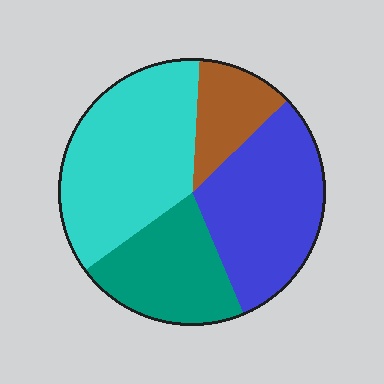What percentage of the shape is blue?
Blue takes up about one third (1/3) of the shape.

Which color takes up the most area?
Cyan, at roughly 35%.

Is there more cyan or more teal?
Cyan.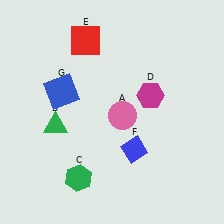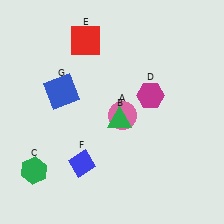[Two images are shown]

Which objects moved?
The objects that moved are: the green triangle (B), the green hexagon (C), the blue diamond (F).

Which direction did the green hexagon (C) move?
The green hexagon (C) moved left.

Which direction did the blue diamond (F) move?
The blue diamond (F) moved left.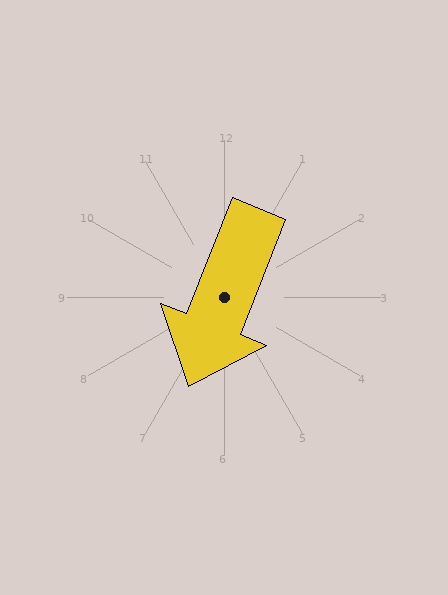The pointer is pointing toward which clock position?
Roughly 7 o'clock.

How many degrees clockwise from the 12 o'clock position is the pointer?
Approximately 202 degrees.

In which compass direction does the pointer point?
South.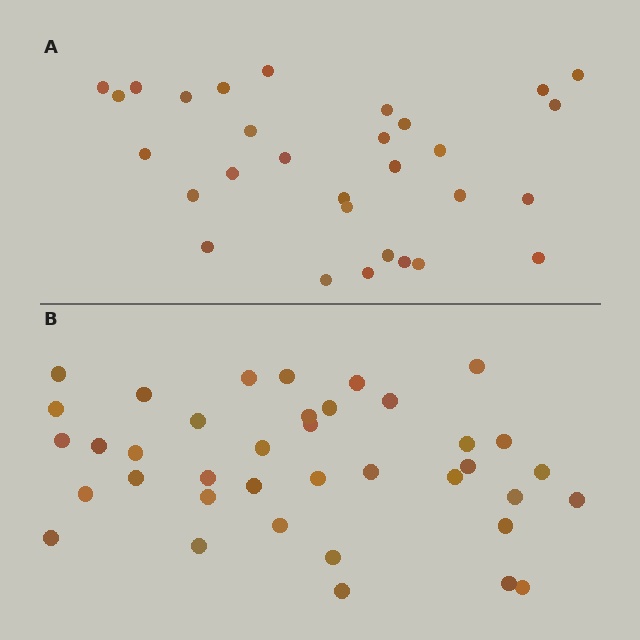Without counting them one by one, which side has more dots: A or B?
Region B (the bottom region) has more dots.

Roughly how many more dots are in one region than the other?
Region B has roughly 8 or so more dots than region A.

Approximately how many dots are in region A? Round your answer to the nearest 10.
About 30 dots.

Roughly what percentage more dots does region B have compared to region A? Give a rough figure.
About 25% more.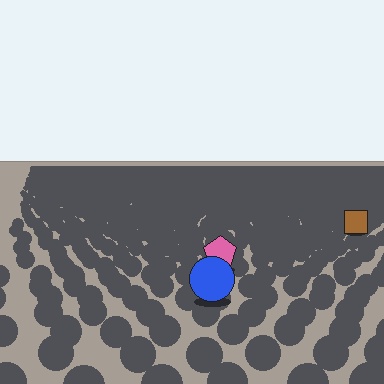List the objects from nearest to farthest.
From nearest to farthest: the blue circle, the pink pentagon, the brown square.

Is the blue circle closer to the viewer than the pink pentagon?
Yes. The blue circle is closer — you can tell from the texture gradient: the ground texture is coarser near it.